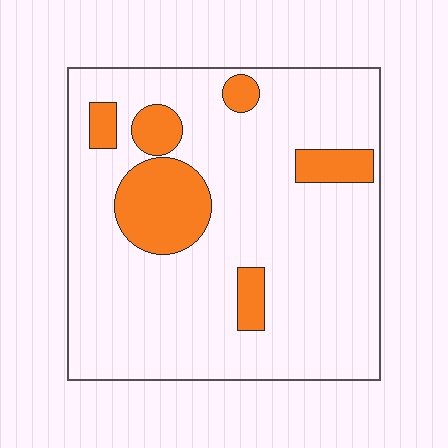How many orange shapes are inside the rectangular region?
6.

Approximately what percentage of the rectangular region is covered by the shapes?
Approximately 15%.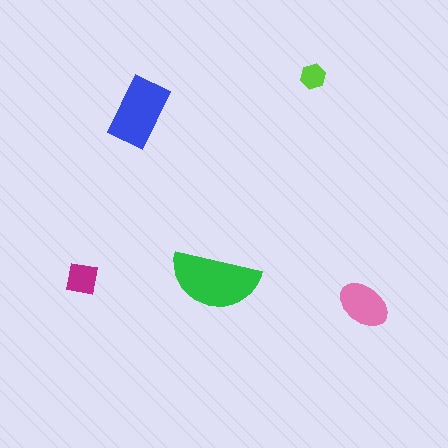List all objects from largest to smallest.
The green semicircle, the blue rectangle, the pink ellipse, the magenta square, the lime hexagon.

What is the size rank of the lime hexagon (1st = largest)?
5th.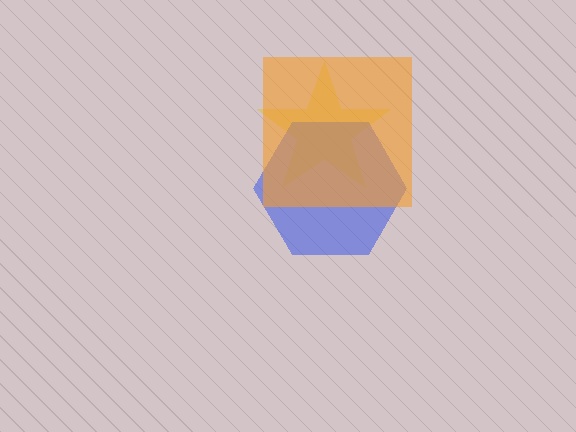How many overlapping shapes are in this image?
There are 3 overlapping shapes in the image.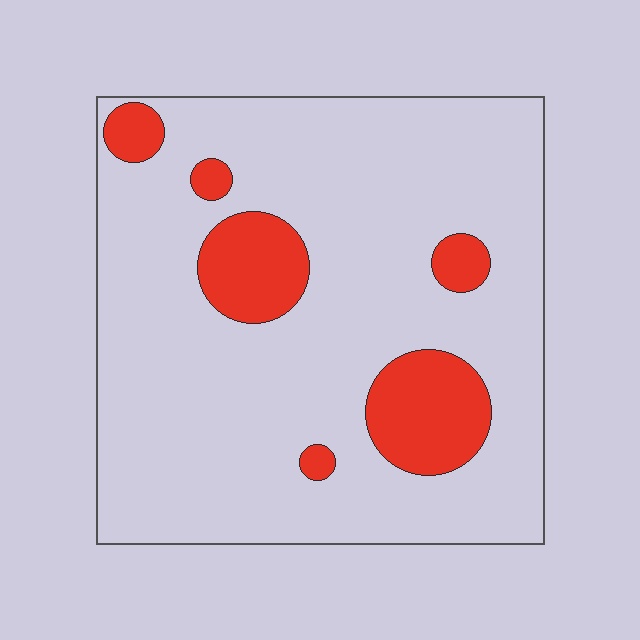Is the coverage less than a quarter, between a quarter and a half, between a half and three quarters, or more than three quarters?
Less than a quarter.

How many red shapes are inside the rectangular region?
6.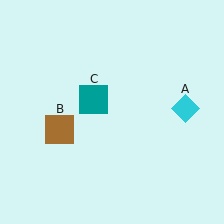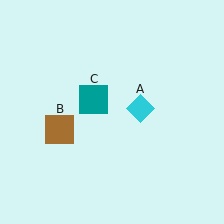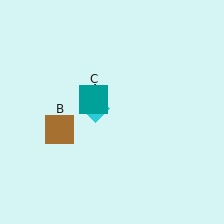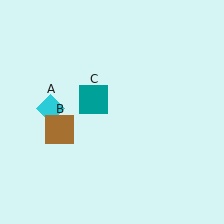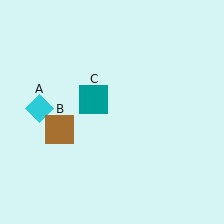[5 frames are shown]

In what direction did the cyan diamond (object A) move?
The cyan diamond (object A) moved left.